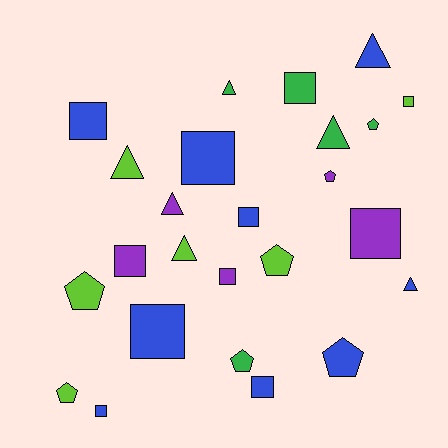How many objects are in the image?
There are 25 objects.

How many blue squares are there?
There are 6 blue squares.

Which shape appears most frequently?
Square, with 11 objects.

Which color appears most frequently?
Blue, with 9 objects.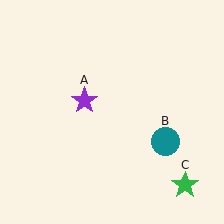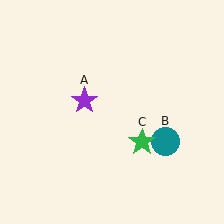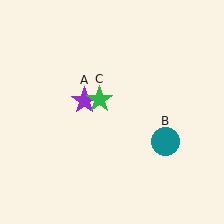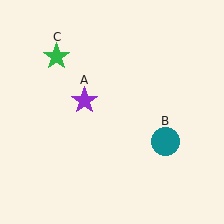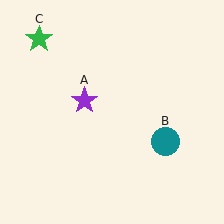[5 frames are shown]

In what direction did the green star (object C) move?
The green star (object C) moved up and to the left.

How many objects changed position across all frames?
1 object changed position: green star (object C).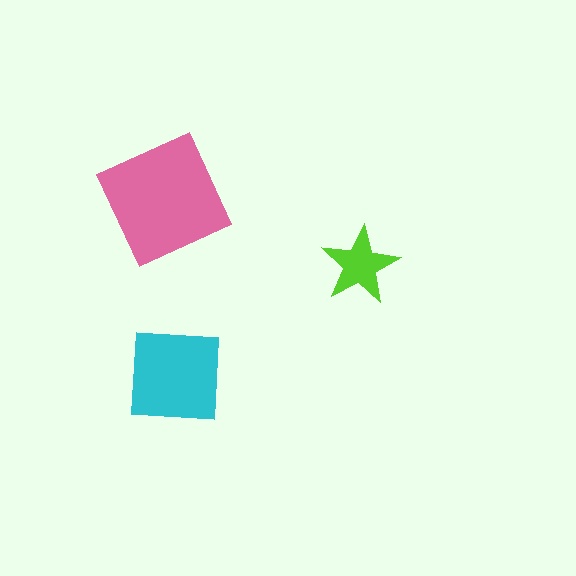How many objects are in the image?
There are 3 objects in the image.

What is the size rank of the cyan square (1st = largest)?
2nd.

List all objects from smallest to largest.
The lime star, the cyan square, the pink square.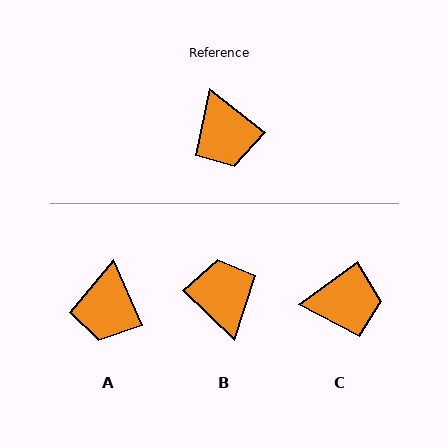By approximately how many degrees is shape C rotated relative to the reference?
Approximately 74 degrees counter-clockwise.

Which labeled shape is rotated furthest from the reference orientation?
B, about 174 degrees away.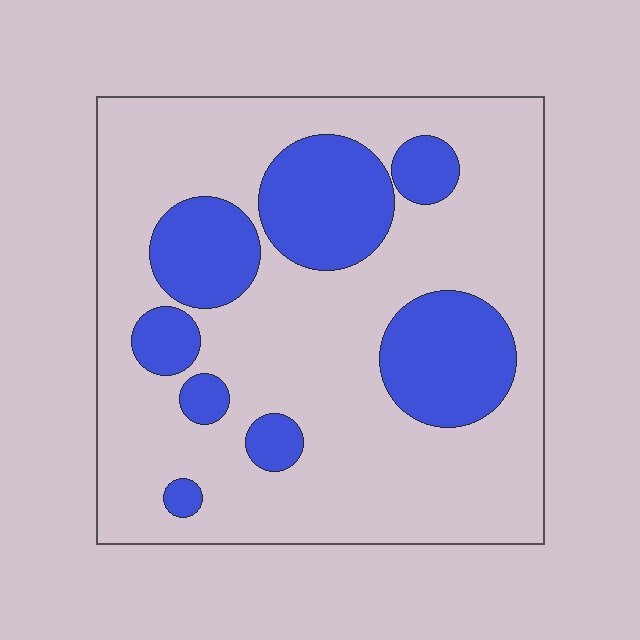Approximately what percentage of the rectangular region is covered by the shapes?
Approximately 25%.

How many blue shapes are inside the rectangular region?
8.